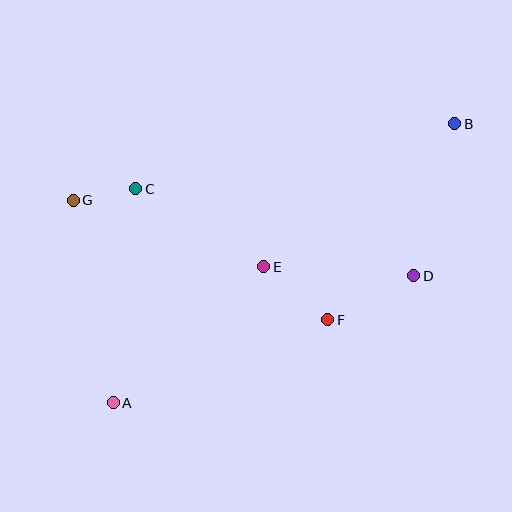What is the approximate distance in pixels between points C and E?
The distance between C and E is approximately 150 pixels.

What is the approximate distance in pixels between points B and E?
The distance between B and E is approximately 239 pixels.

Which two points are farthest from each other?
Points A and B are farthest from each other.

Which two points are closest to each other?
Points C and G are closest to each other.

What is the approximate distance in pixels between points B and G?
The distance between B and G is approximately 389 pixels.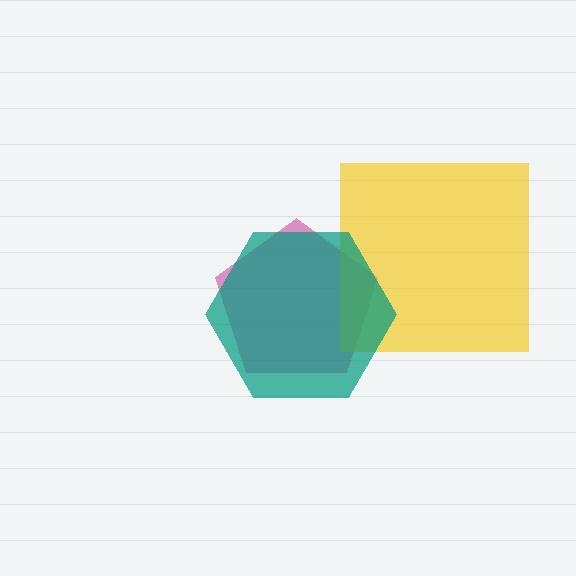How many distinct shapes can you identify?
There are 3 distinct shapes: a magenta pentagon, a yellow square, a teal hexagon.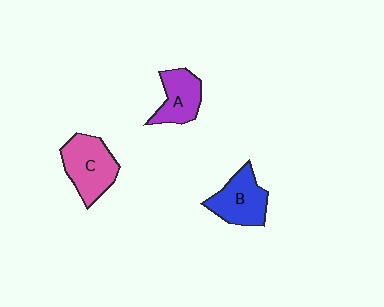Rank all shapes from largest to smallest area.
From largest to smallest: C (pink), B (blue), A (purple).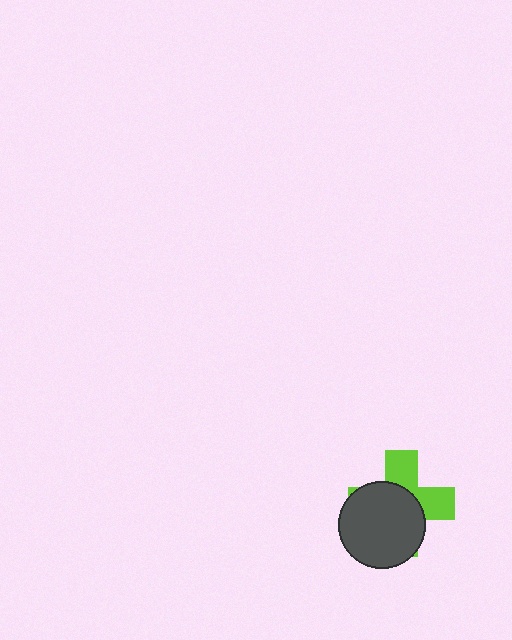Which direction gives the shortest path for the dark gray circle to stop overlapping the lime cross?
Moving toward the lower-left gives the shortest separation.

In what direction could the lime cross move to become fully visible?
The lime cross could move toward the upper-right. That would shift it out from behind the dark gray circle entirely.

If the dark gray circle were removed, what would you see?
You would see the complete lime cross.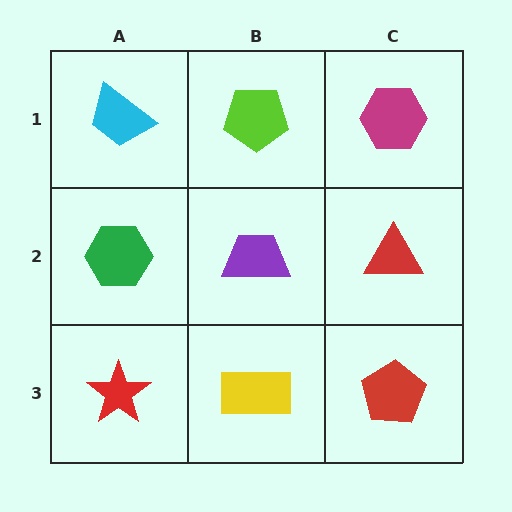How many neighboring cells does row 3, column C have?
2.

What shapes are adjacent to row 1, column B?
A purple trapezoid (row 2, column B), a cyan trapezoid (row 1, column A), a magenta hexagon (row 1, column C).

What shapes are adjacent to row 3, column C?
A red triangle (row 2, column C), a yellow rectangle (row 3, column B).